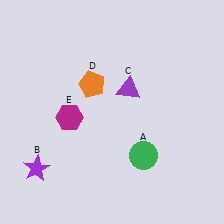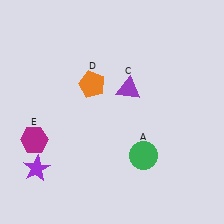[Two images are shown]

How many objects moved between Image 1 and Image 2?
1 object moved between the two images.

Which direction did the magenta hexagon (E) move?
The magenta hexagon (E) moved left.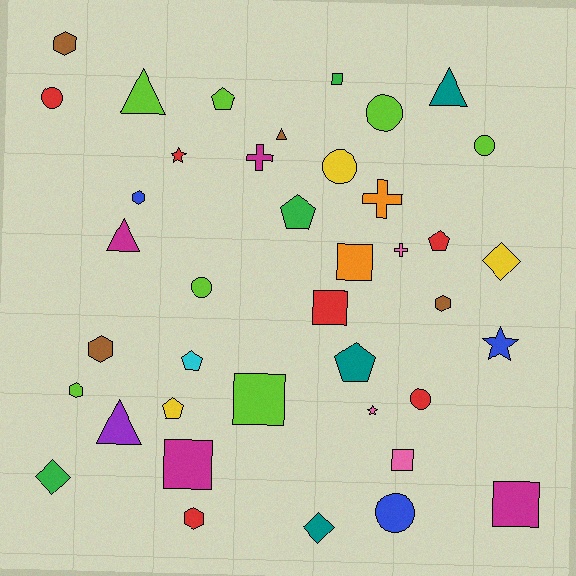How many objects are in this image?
There are 40 objects.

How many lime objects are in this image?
There are 7 lime objects.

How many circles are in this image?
There are 7 circles.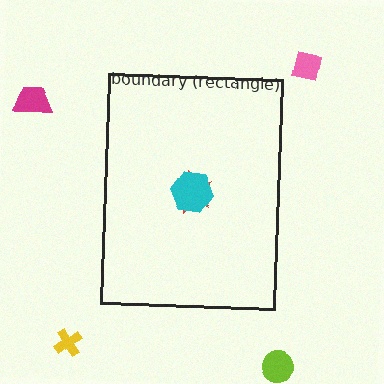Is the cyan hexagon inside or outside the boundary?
Inside.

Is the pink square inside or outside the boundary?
Outside.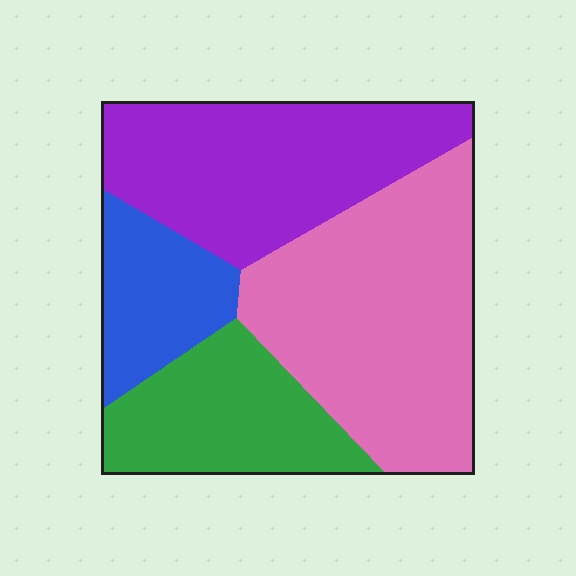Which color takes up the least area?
Blue, at roughly 15%.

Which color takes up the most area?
Pink, at roughly 40%.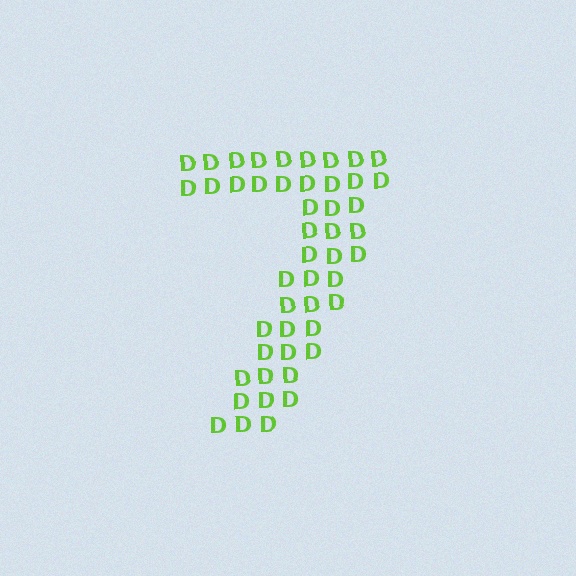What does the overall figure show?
The overall figure shows the digit 7.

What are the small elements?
The small elements are letter D's.